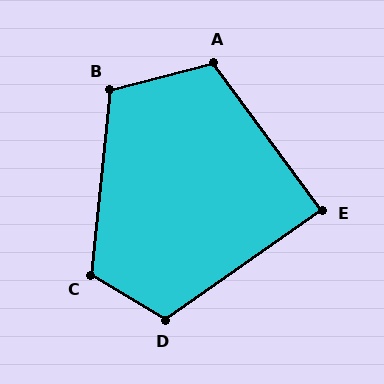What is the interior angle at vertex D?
Approximately 114 degrees (obtuse).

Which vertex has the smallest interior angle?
E, at approximately 89 degrees.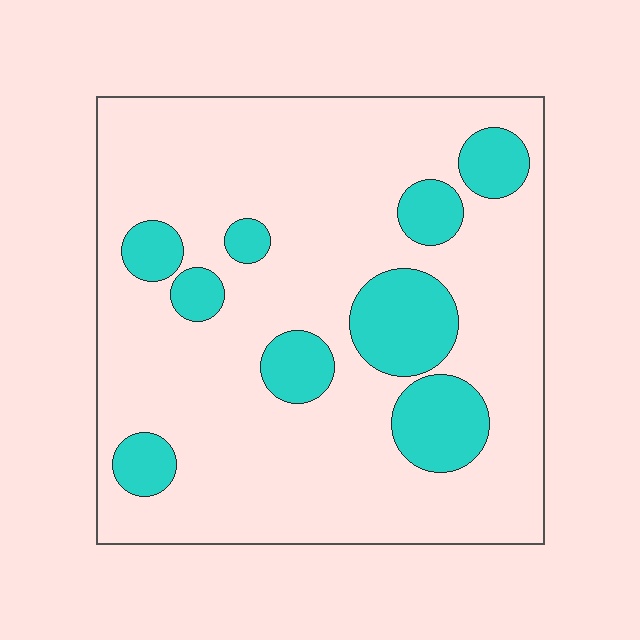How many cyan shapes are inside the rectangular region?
9.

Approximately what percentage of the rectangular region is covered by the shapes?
Approximately 20%.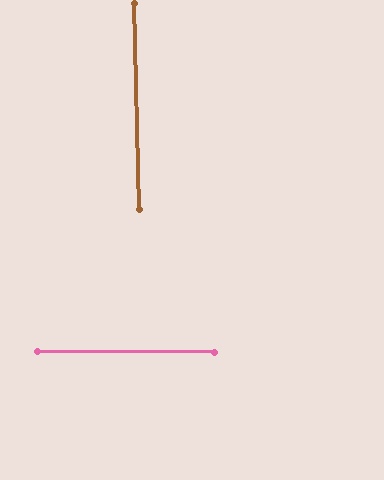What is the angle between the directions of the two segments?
Approximately 88 degrees.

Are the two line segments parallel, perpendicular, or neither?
Perpendicular — they meet at approximately 88°.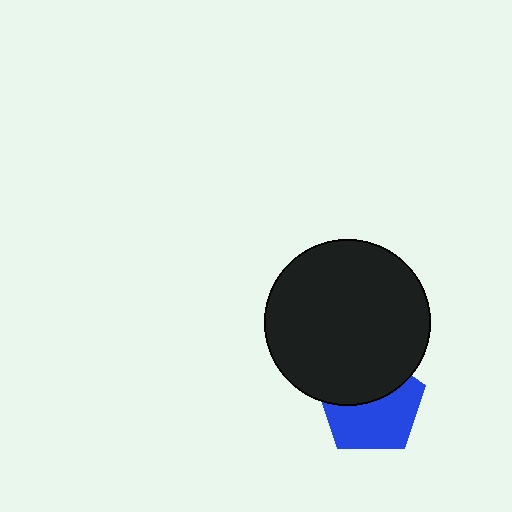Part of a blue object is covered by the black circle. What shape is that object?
It is a pentagon.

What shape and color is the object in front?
The object in front is a black circle.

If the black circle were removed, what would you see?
You would see the complete blue pentagon.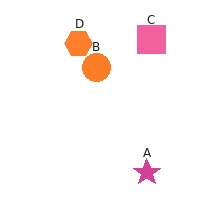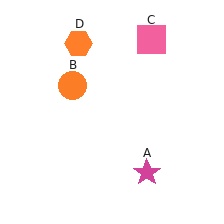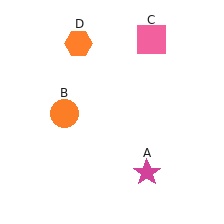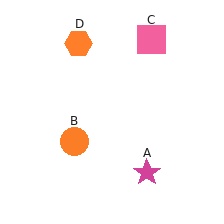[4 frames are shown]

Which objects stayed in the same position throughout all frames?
Magenta star (object A) and pink square (object C) and orange hexagon (object D) remained stationary.